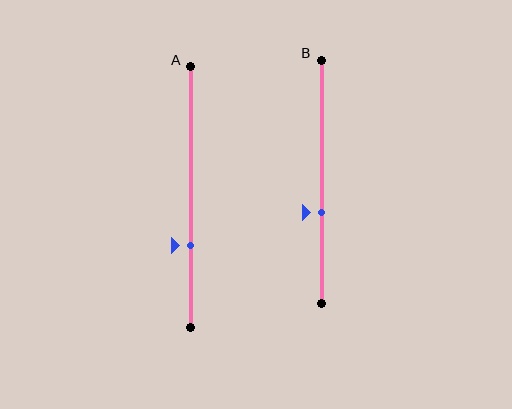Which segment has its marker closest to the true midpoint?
Segment B has its marker closest to the true midpoint.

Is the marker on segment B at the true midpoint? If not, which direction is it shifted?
No, the marker on segment B is shifted downward by about 13% of the segment length.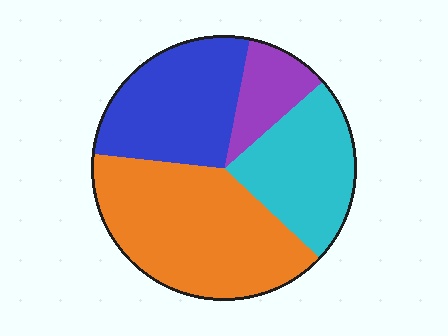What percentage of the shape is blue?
Blue covers about 25% of the shape.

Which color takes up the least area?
Purple, at roughly 10%.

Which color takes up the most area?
Orange, at roughly 40%.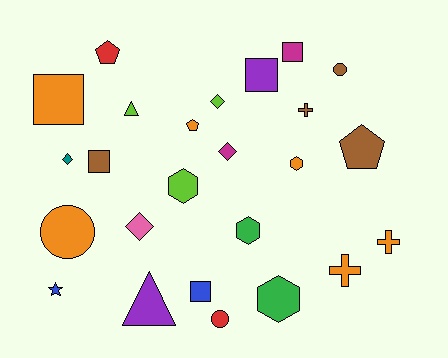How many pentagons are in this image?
There are 3 pentagons.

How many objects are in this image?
There are 25 objects.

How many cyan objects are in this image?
There are no cyan objects.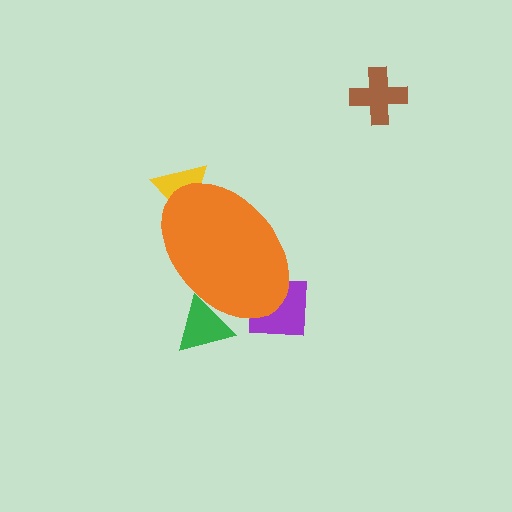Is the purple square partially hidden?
Yes, the purple square is partially hidden behind the orange ellipse.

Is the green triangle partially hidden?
Yes, the green triangle is partially hidden behind the orange ellipse.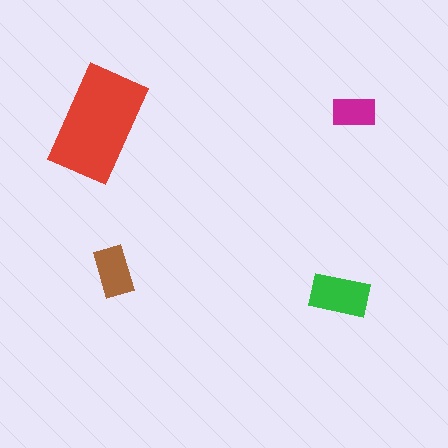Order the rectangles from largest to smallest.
the red one, the green one, the brown one, the magenta one.